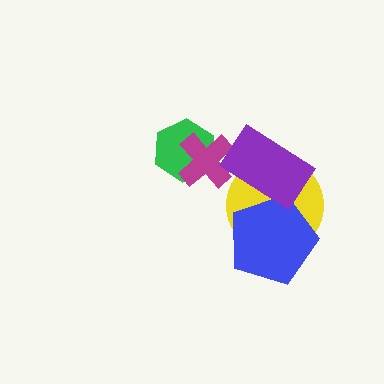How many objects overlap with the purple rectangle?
3 objects overlap with the purple rectangle.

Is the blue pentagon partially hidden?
Yes, it is partially covered by another shape.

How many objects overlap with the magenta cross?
2 objects overlap with the magenta cross.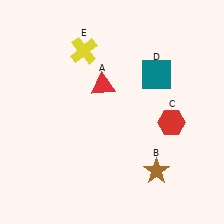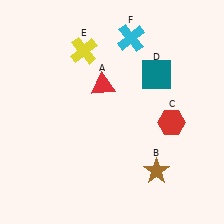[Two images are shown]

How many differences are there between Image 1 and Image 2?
There is 1 difference between the two images.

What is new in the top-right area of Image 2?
A cyan cross (F) was added in the top-right area of Image 2.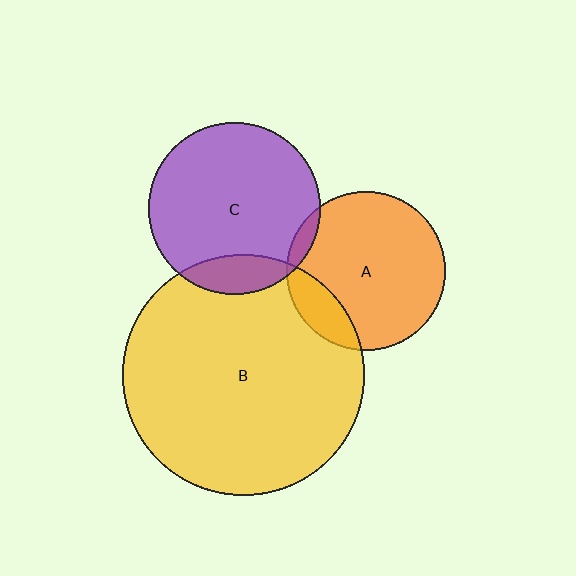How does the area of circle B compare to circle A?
Approximately 2.3 times.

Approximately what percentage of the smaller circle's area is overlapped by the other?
Approximately 15%.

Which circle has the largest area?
Circle B (yellow).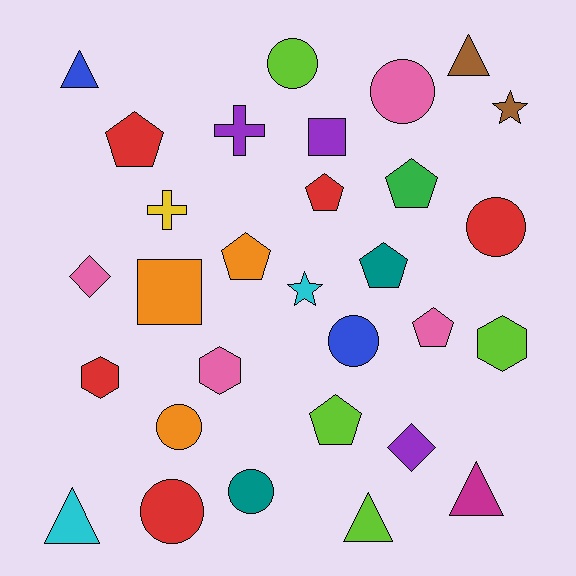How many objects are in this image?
There are 30 objects.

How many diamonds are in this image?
There are 2 diamonds.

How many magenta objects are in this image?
There is 1 magenta object.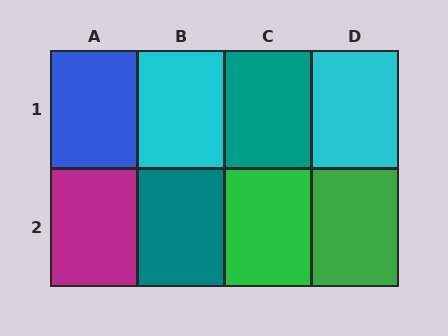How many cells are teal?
2 cells are teal.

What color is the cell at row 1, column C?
Teal.